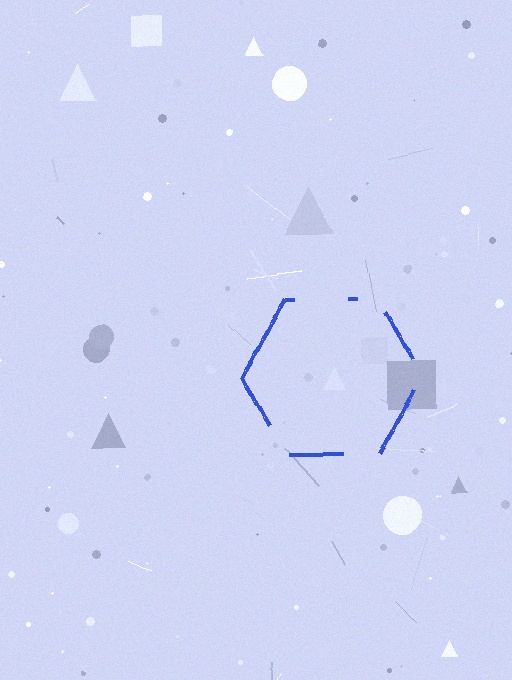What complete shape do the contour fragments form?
The contour fragments form a hexagon.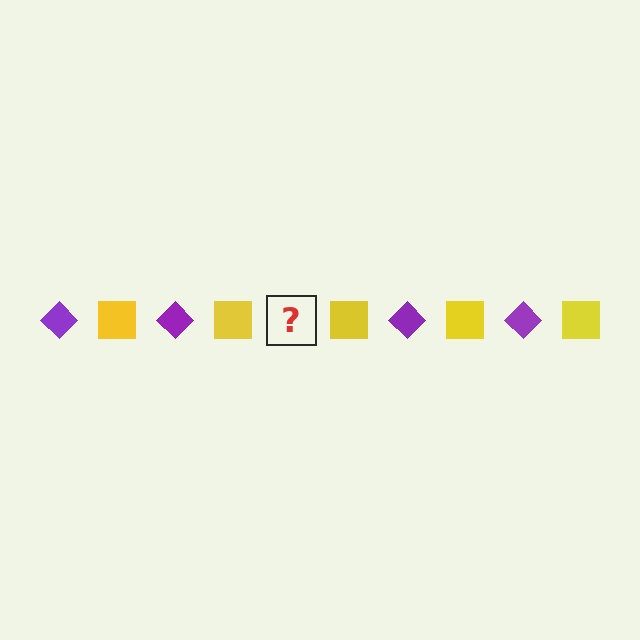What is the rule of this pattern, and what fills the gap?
The rule is that the pattern alternates between purple diamond and yellow square. The gap should be filled with a purple diamond.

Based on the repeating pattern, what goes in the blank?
The blank should be a purple diamond.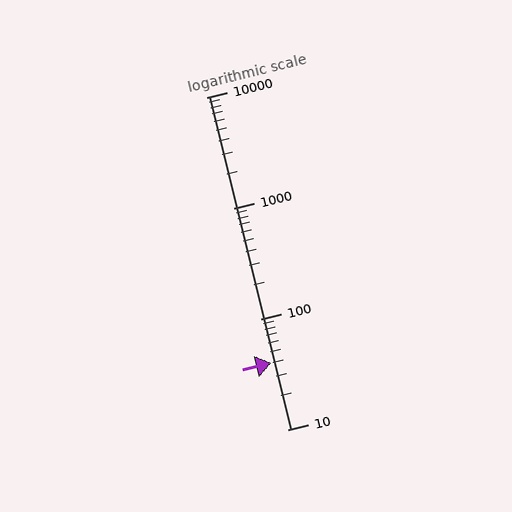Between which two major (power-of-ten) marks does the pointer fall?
The pointer is between 10 and 100.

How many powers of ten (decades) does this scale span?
The scale spans 3 decades, from 10 to 10000.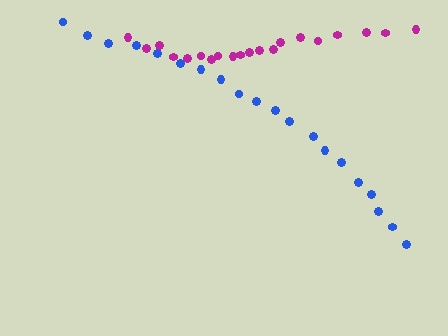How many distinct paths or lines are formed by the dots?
There are 2 distinct paths.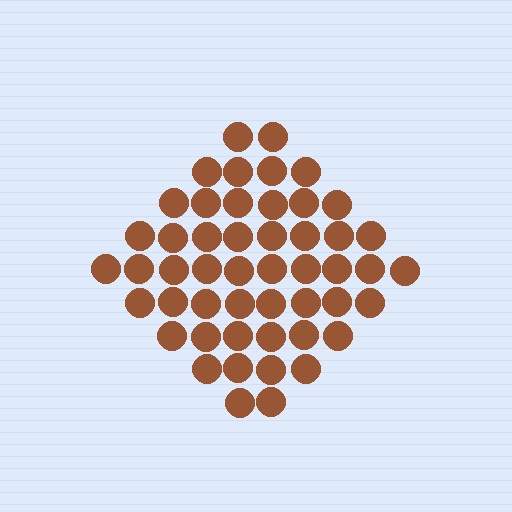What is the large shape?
The large shape is a diamond.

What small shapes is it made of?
It is made of small circles.